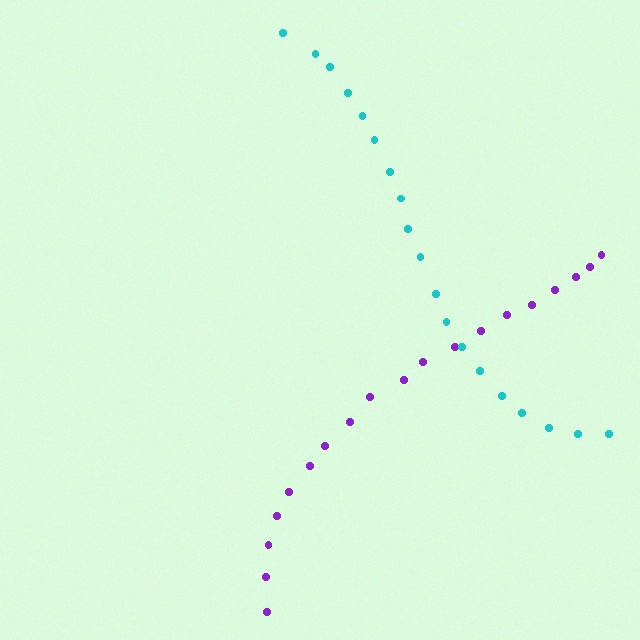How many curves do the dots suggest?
There are 2 distinct paths.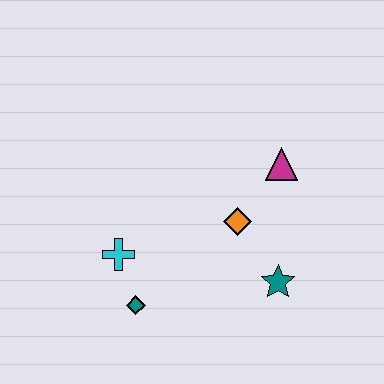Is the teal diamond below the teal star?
Yes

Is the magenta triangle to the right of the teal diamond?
Yes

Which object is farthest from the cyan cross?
The magenta triangle is farthest from the cyan cross.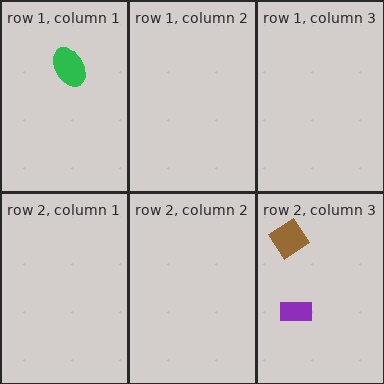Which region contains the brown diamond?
The row 2, column 3 region.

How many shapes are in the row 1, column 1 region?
1.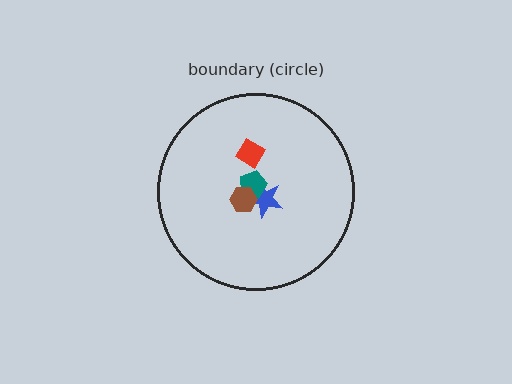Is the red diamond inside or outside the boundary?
Inside.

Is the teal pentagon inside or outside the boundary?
Inside.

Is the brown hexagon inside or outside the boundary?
Inside.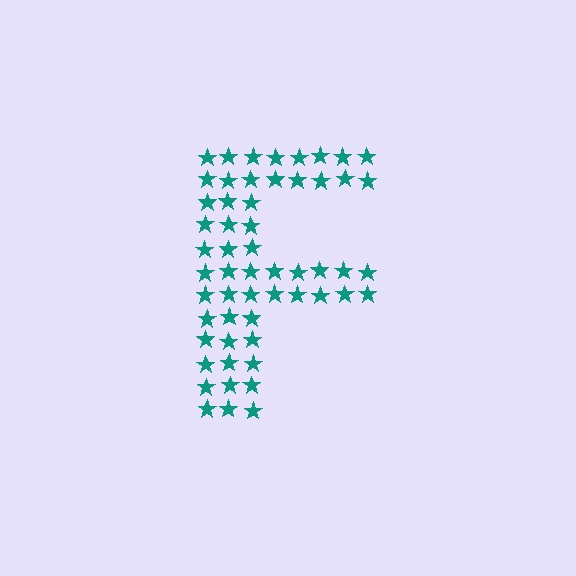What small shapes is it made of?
It is made of small stars.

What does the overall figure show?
The overall figure shows the letter F.